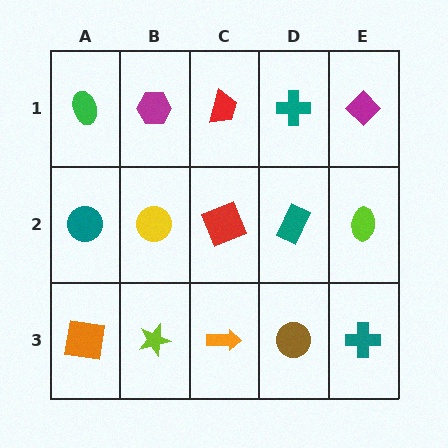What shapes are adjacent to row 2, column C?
A red trapezoid (row 1, column C), an orange arrow (row 3, column C), a yellow circle (row 2, column B), a teal rectangle (row 2, column D).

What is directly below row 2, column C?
An orange arrow.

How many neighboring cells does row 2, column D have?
4.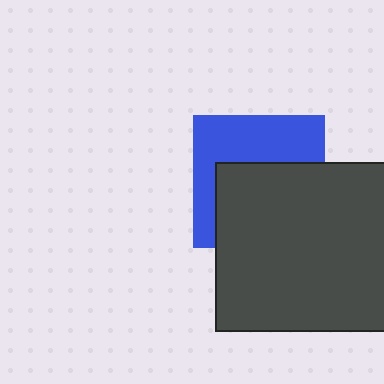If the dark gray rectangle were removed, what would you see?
You would see the complete blue square.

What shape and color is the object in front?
The object in front is a dark gray rectangle.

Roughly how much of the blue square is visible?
About half of it is visible (roughly 46%).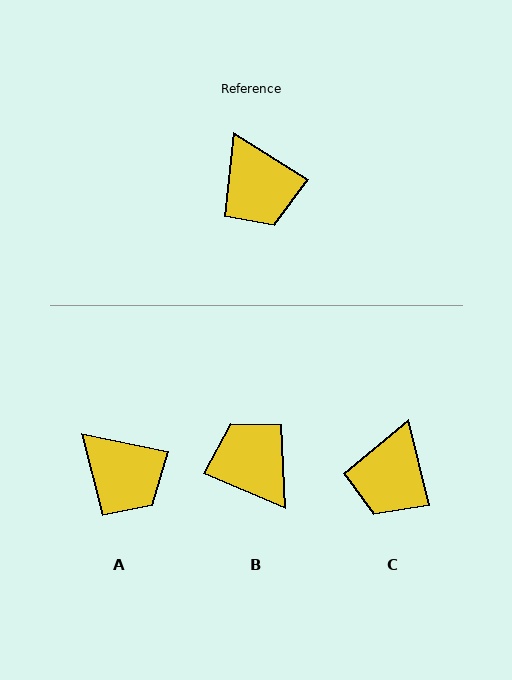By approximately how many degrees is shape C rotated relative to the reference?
Approximately 44 degrees clockwise.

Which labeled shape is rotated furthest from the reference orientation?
B, about 171 degrees away.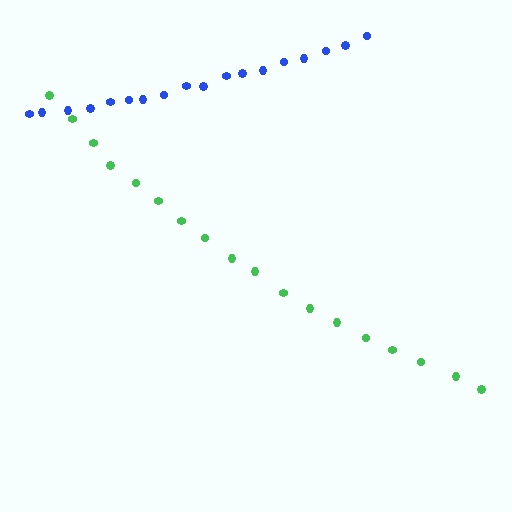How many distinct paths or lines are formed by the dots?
There are 2 distinct paths.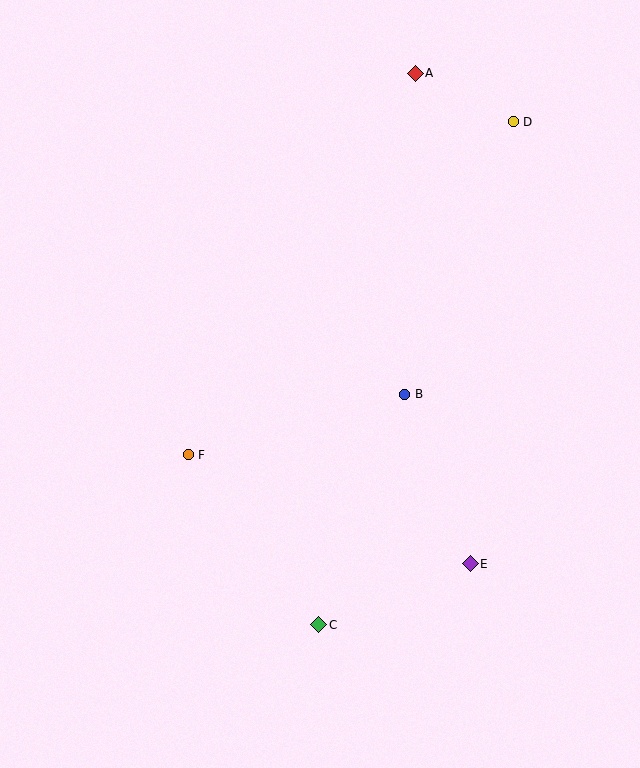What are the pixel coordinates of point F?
Point F is at (188, 455).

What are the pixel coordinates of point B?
Point B is at (405, 394).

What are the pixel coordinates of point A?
Point A is at (415, 73).